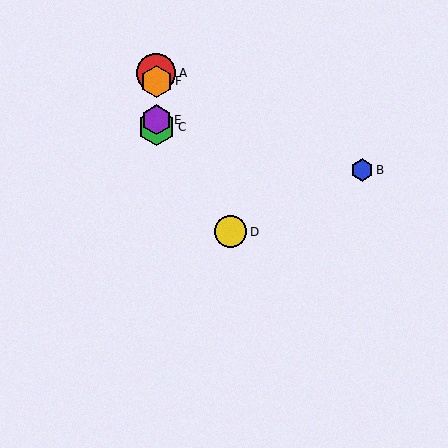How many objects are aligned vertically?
4 objects (A, C, E, F) are aligned vertically.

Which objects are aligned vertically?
Objects A, C, E, F are aligned vertically.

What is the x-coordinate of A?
Object A is at x≈156.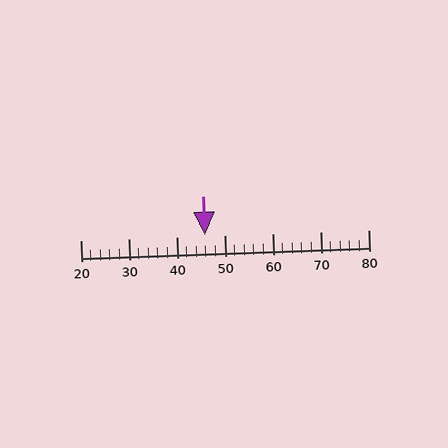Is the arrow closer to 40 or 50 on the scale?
The arrow is closer to 50.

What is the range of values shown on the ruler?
The ruler shows values from 20 to 80.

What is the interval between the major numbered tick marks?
The major tick marks are spaced 10 units apart.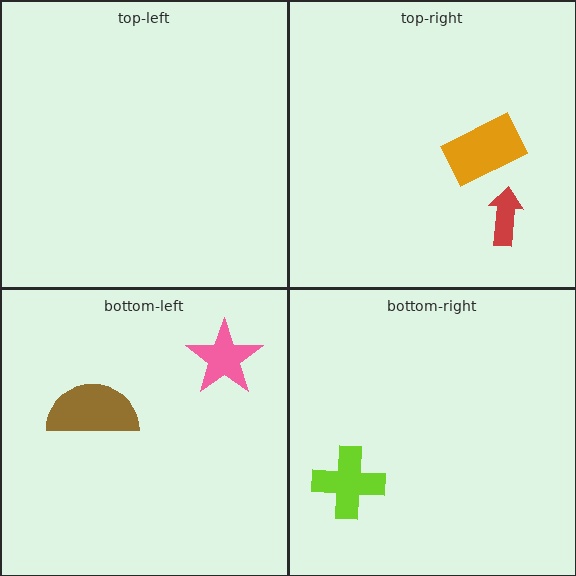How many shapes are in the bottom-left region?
2.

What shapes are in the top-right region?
The red arrow, the orange rectangle.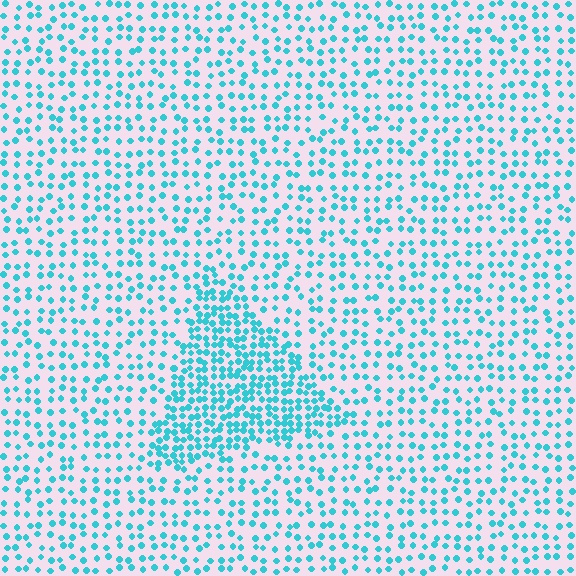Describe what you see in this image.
The image contains small cyan elements arranged at two different densities. A triangle-shaped region is visible where the elements are more densely packed than the surrounding area.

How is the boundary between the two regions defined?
The boundary is defined by a change in element density (approximately 2.1x ratio). All elements are the same color, size, and shape.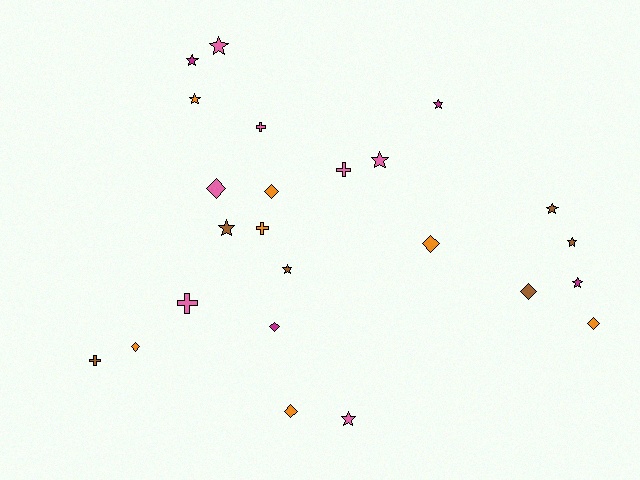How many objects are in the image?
There are 24 objects.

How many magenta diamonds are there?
There is 1 magenta diamond.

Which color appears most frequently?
Pink, with 7 objects.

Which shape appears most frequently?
Star, with 11 objects.